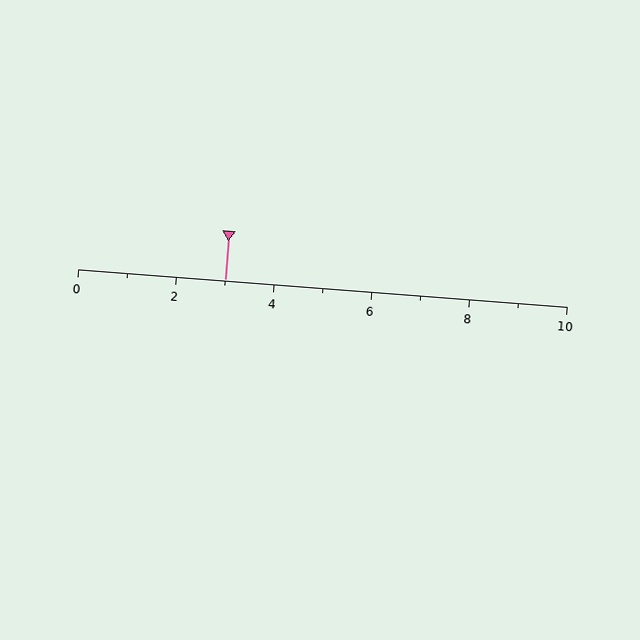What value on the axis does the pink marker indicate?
The marker indicates approximately 3.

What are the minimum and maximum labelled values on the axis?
The axis runs from 0 to 10.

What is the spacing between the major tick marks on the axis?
The major ticks are spaced 2 apart.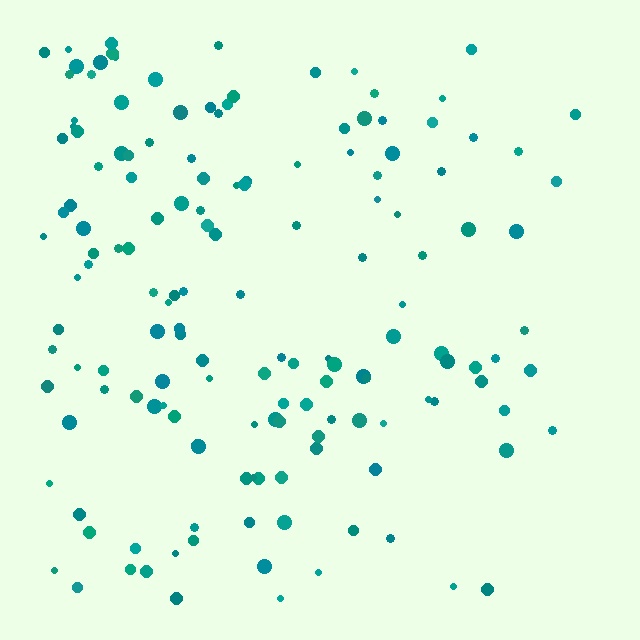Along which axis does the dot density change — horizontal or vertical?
Horizontal.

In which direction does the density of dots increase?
From right to left, with the left side densest.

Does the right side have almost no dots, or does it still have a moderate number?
Still a moderate number, just noticeably fewer than the left.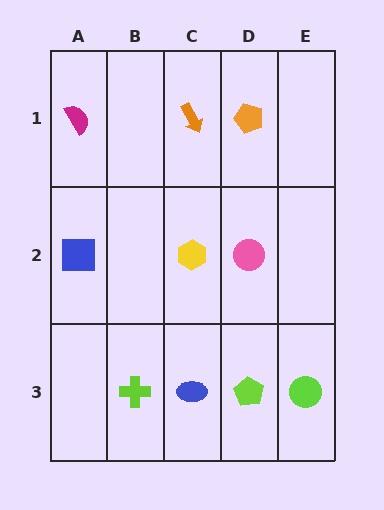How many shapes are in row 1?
3 shapes.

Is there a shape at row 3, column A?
No, that cell is empty.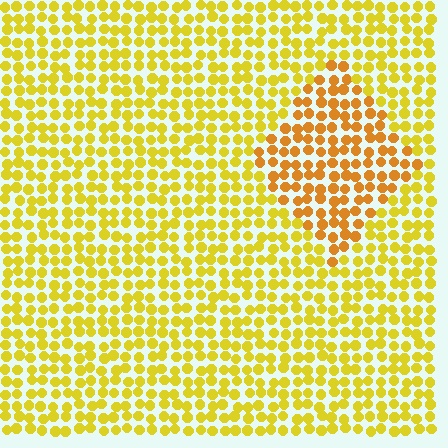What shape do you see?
I see a diamond.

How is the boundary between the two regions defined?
The boundary is defined purely by a slight shift in hue (about 25 degrees). Spacing, size, and orientation are identical on both sides.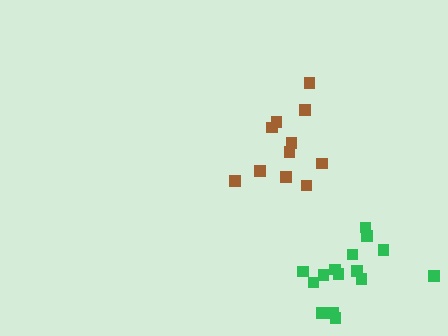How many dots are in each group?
Group 1: 15 dots, Group 2: 11 dots (26 total).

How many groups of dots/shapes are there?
There are 2 groups.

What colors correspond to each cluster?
The clusters are colored: green, brown.